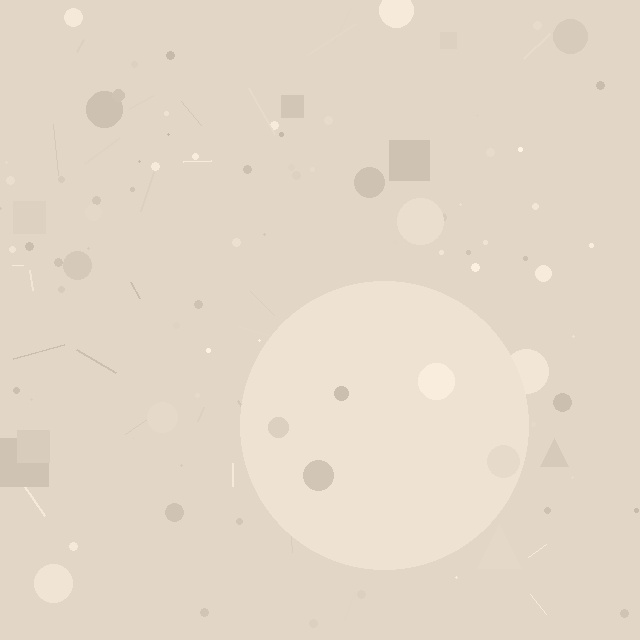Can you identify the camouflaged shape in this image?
The camouflaged shape is a circle.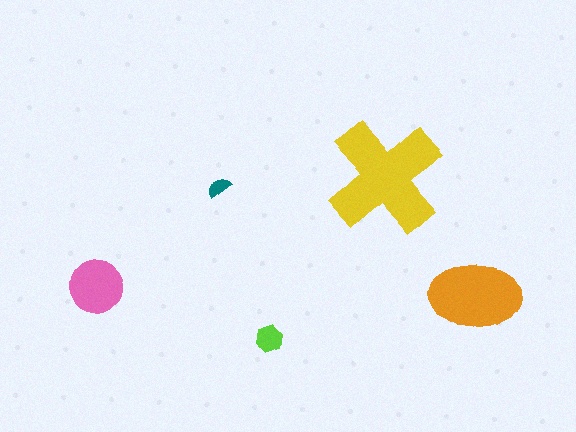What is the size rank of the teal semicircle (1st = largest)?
5th.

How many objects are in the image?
There are 5 objects in the image.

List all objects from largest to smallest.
The yellow cross, the orange ellipse, the pink circle, the lime hexagon, the teal semicircle.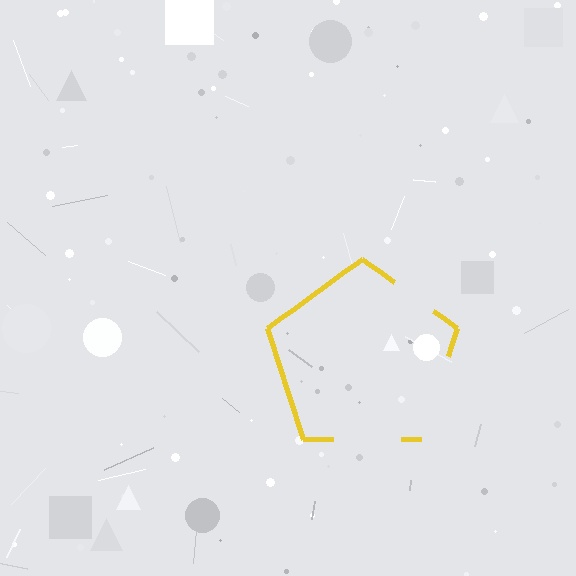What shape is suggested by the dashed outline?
The dashed outline suggests a pentagon.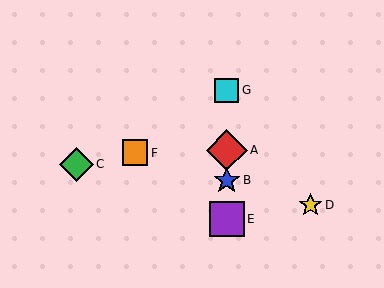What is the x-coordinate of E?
Object E is at x≈227.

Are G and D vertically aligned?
No, G is at x≈227 and D is at x≈310.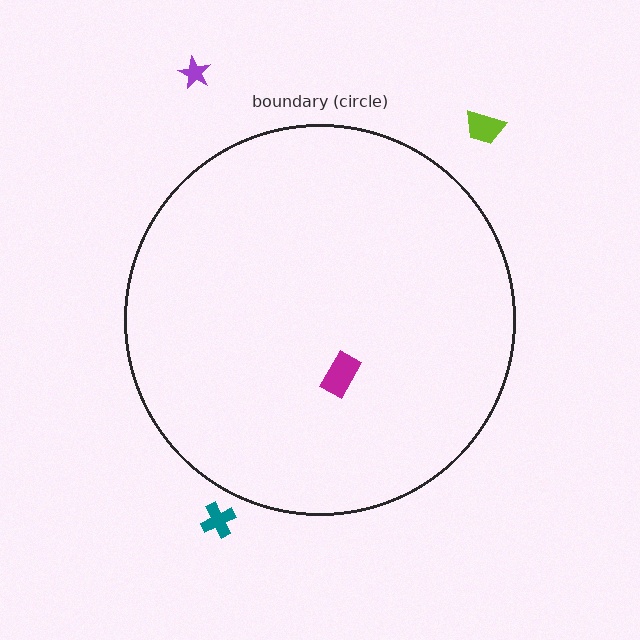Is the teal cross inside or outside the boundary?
Outside.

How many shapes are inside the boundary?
1 inside, 3 outside.